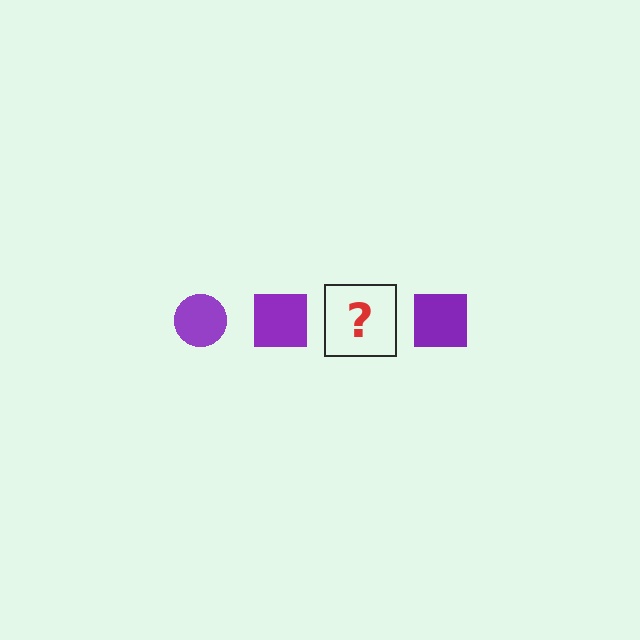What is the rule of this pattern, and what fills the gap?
The rule is that the pattern cycles through circle, square shapes in purple. The gap should be filled with a purple circle.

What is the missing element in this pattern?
The missing element is a purple circle.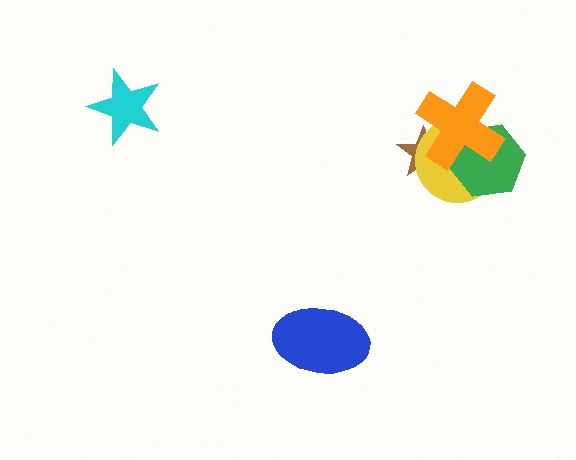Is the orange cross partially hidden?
No, no other shape covers it.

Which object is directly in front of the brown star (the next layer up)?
The yellow circle is directly in front of the brown star.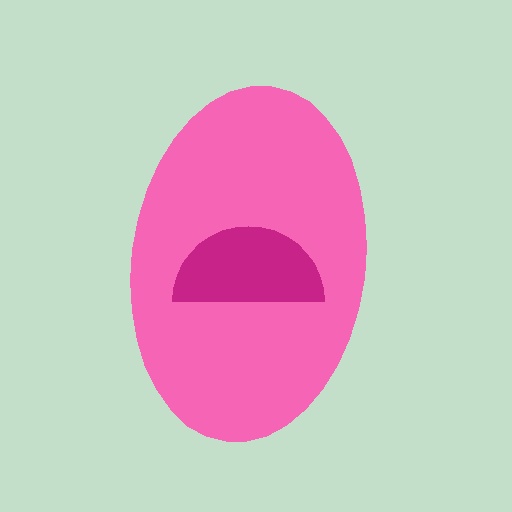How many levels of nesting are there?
2.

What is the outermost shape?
The pink ellipse.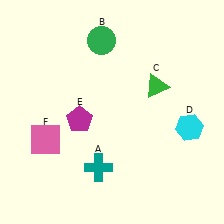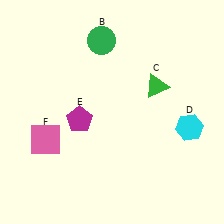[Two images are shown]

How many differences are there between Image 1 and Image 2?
There is 1 difference between the two images.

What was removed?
The teal cross (A) was removed in Image 2.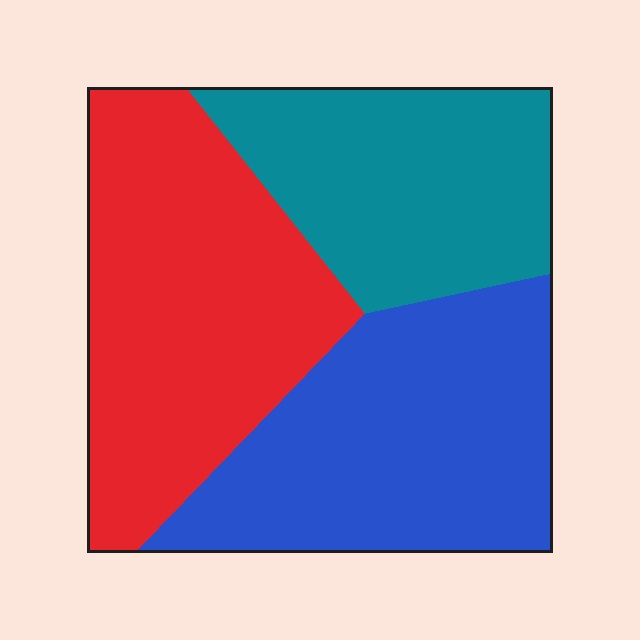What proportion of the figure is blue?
Blue covers about 35% of the figure.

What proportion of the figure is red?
Red takes up between a quarter and a half of the figure.